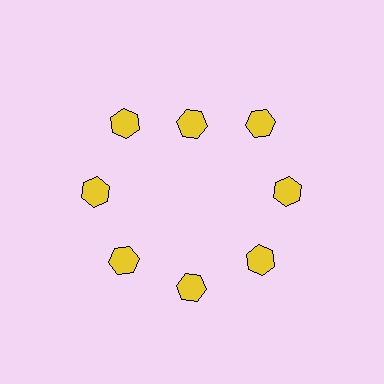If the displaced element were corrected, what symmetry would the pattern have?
It would have 8-fold rotational symmetry — the pattern would map onto itself every 45 degrees.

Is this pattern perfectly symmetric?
No. The 8 yellow hexagons are arranged in a ring, but one element near the 12 o'clock position is pulled inward toward the center, breaking the 8-fold rotational symmetry.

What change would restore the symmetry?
The symmetry would be restored by moving it outward, back onto the ring so that all 8 hexagons sit at equal angles and equal distance from the center.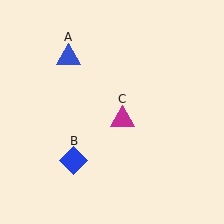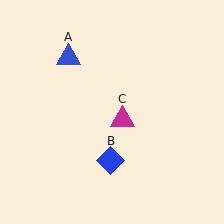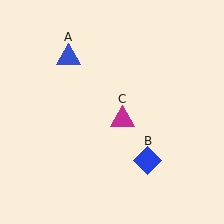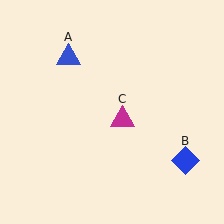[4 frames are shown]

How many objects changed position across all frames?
1 object changed position: blue diamond (object B).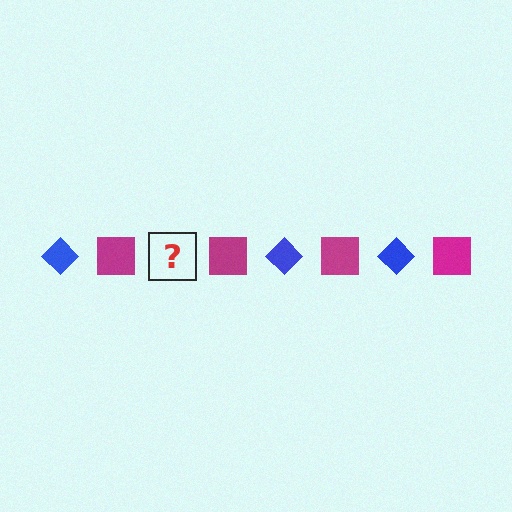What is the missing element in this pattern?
The missing element is a blue diamond.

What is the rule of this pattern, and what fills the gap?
The rule is that the pattern alternates between blue diamond and magenta square. The gap should be filled with a blue diamond.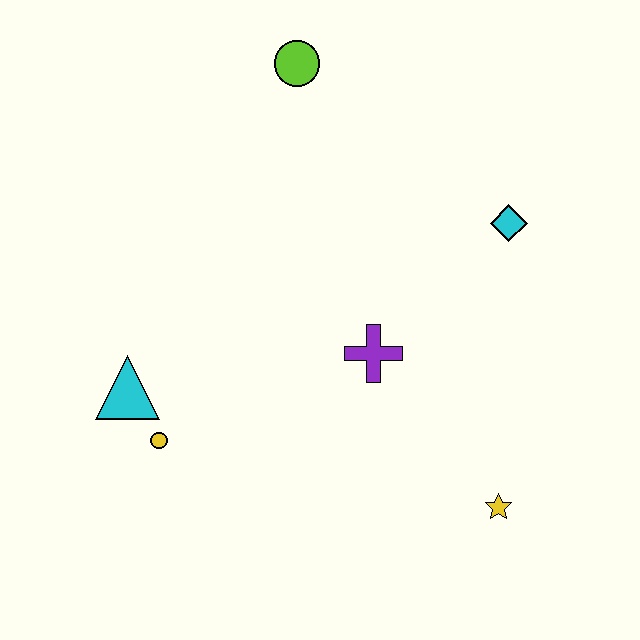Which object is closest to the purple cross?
The cyan diamond is closest to the purple cross.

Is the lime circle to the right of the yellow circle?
Yes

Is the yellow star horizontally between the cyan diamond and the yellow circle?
Yes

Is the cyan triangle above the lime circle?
No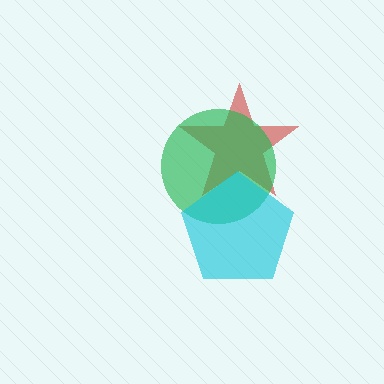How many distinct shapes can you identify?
There are 3 distinct shapes: a red star, a green circle, a cyan pentagon.